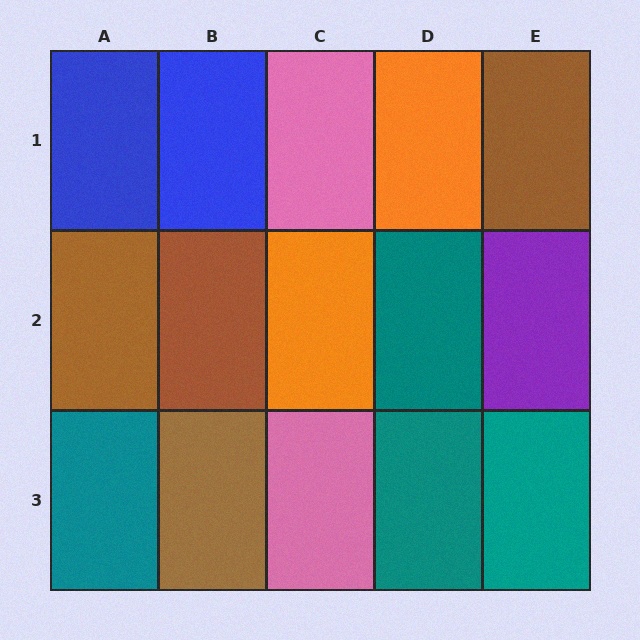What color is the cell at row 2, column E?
Purple.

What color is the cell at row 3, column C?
Pink.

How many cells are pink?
2 cells are pink.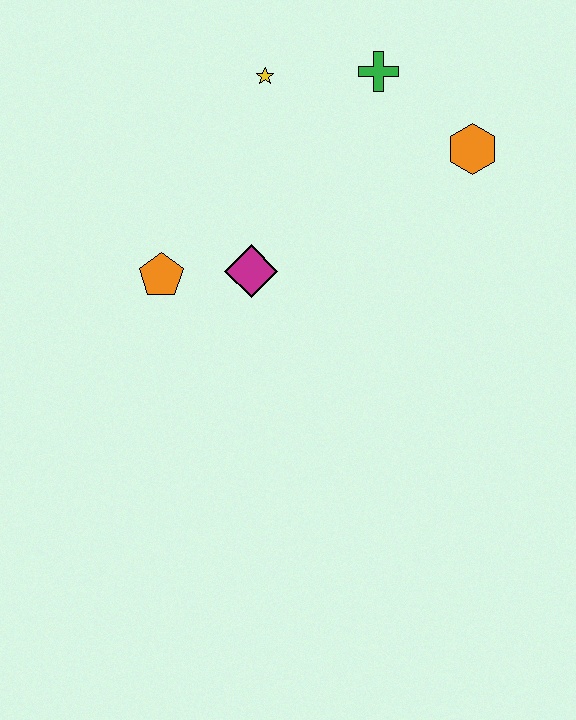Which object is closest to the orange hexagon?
The green cross is closest to the orange hexagon.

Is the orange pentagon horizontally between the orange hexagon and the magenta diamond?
No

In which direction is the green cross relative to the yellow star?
The green cross is to the right of the yellow star.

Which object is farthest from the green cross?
The orange pentagon is farthest from the green cross.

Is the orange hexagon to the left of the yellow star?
No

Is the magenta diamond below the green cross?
Yes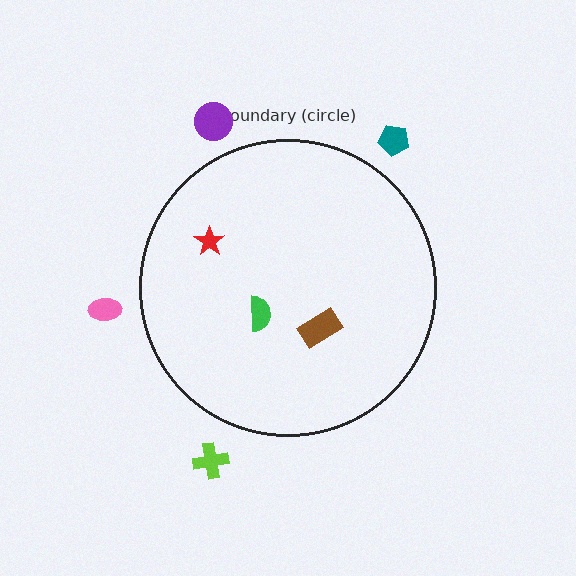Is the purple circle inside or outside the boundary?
Outside.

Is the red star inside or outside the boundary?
Inside.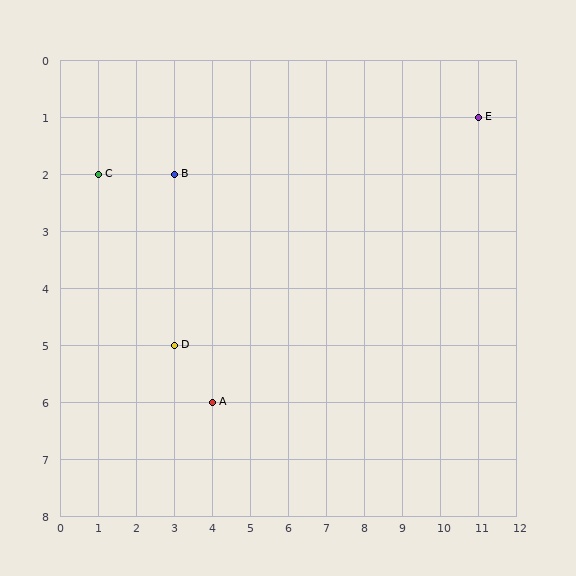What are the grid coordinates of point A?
Point A is at grid coordinates (4, 6).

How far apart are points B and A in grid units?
Points B and A are 1 column and 4 rows apart (about 4.1 grid units diagonally).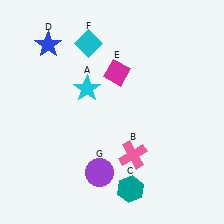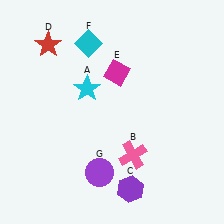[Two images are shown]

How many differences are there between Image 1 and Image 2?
There are 2 differences between the two images.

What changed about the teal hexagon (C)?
In Image 1, C is teal. In Image 2, it changed to purple.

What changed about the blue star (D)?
In Image 1, D is blue. In Image 2, it changed to red.